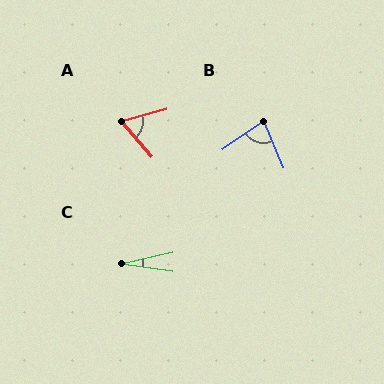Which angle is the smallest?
C, at approximately 21 degrees.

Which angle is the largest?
B, at approximately 78 degrees.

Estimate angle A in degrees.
Approximately 64 degrees.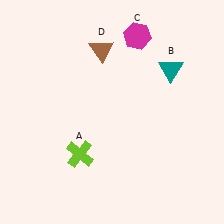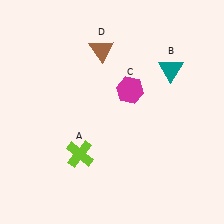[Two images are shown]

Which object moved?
The magenta hexagon (C) moved down.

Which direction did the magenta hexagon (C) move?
The magenta hexagon (C) moved down.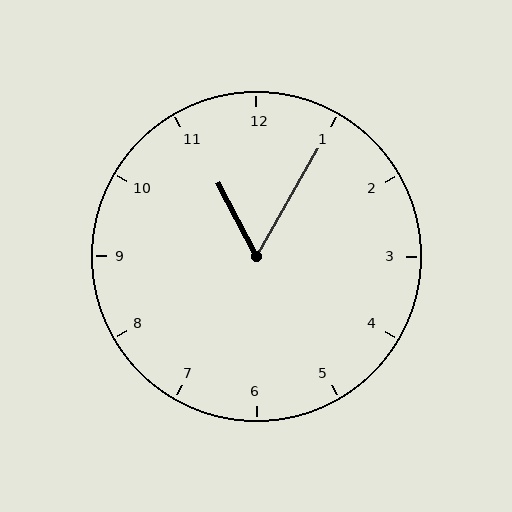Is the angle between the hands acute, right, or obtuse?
It is acute.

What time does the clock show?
11:05.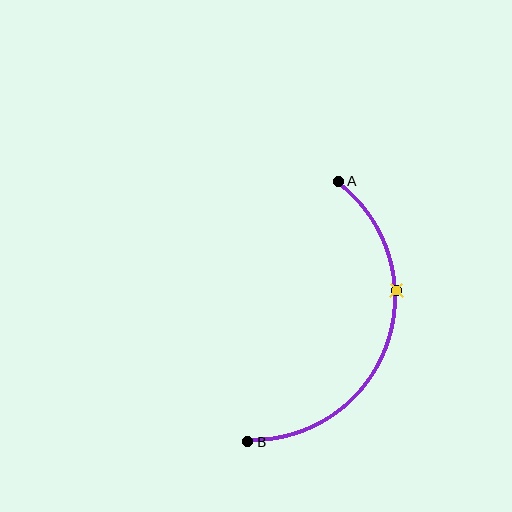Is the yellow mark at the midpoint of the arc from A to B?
No. The yellow mark lies on the arc but is closer to endpoint A. The arc midpoint would be at the point on the curve equidistant along the arc from both A and B.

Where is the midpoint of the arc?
The arc midpoint is the point on the curve farthest from the straight line joining A and B. It sits to the right of that line.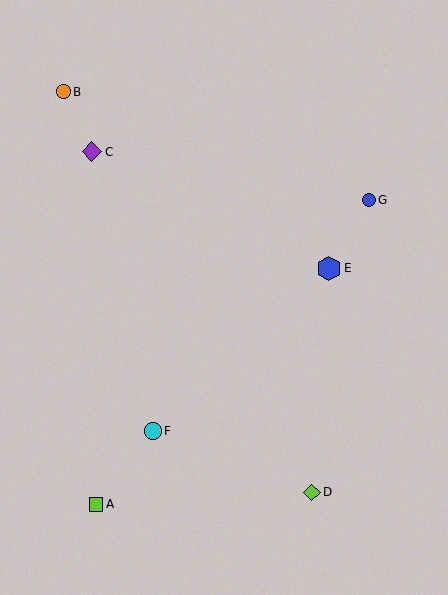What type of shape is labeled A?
Shape A is a lime square.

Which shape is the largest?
The blue hexagon (labeled E) is the largest.